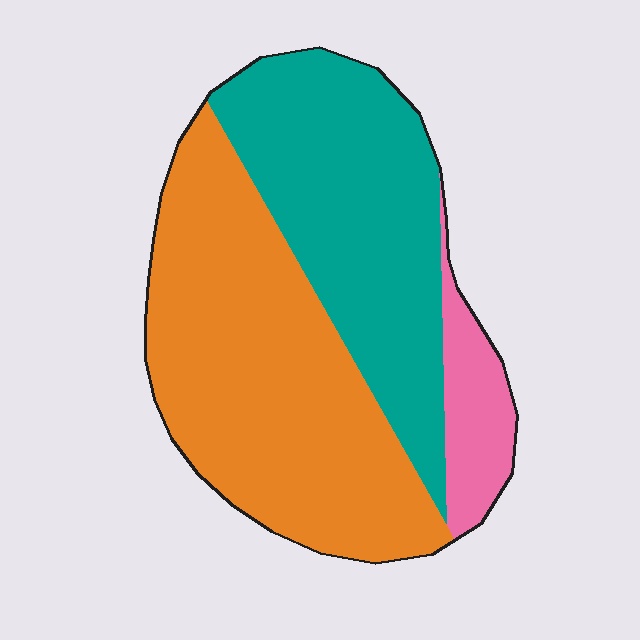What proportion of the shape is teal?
Teal covers around 40% of the shape.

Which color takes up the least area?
Pink, at roughly 10%.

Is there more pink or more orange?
Orange.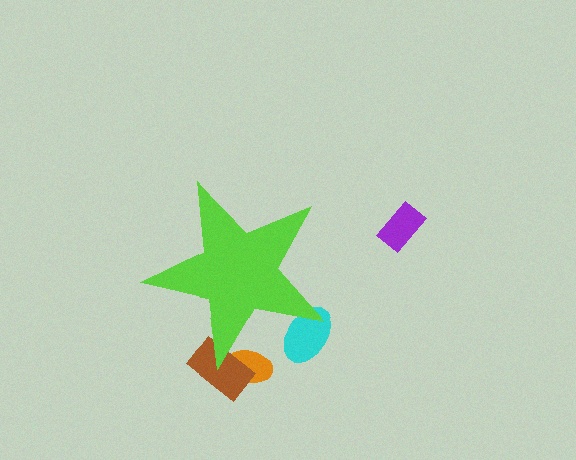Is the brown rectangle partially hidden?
Yes, the brown rectangle is partially hidden behind the lime star.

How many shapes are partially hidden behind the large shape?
3 shapes are partially hidden.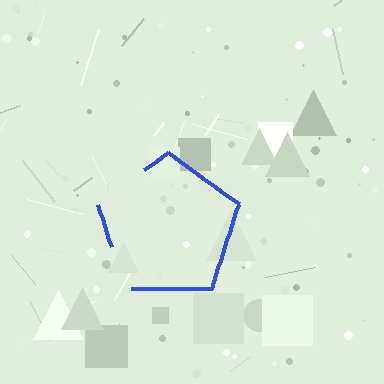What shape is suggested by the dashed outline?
The dashed outline suggests a pentagon.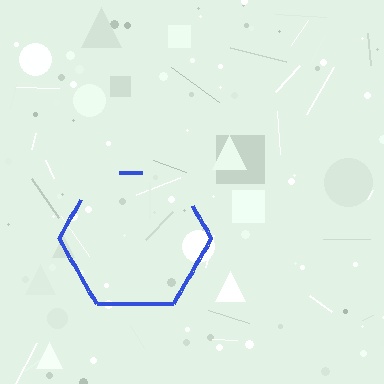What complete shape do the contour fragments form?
The contour fragments form a hexagon.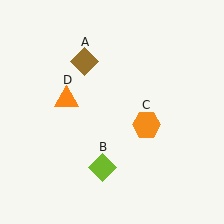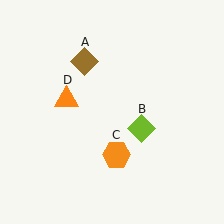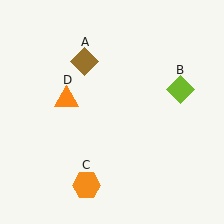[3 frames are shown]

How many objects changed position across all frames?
2 objects changed position: lime diamond (object B), orange hexagon (object C).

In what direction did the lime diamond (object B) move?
The lime diamond (object B) moved up and to the right.